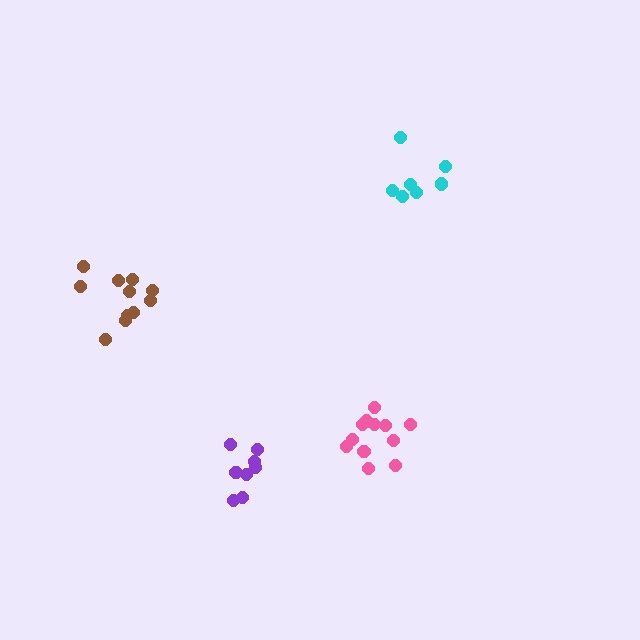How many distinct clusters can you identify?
There are 4 distinct clusters.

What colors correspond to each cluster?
The clusters are colored: purple, cyan, pink, brown.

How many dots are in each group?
Group 1: 8 dots, Group 2: 7 dots, Group 3: 12 dots, Group 4: 11 dots (38 total).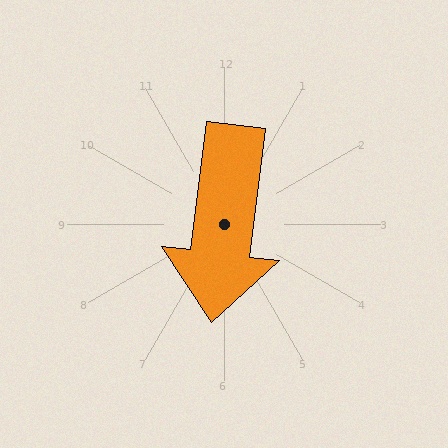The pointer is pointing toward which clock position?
Roughly 6 o'clock.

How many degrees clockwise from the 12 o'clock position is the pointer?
Approximately 187 degrees.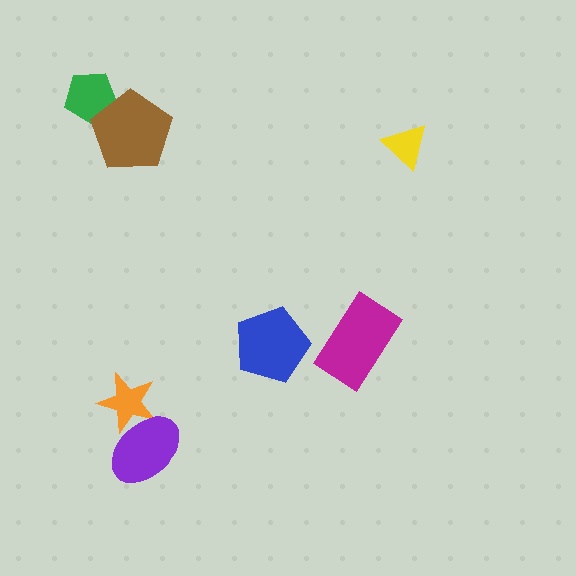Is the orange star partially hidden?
Yes, it is partially covered by another shape.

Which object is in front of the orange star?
The purple ellipse is in front of the orange star.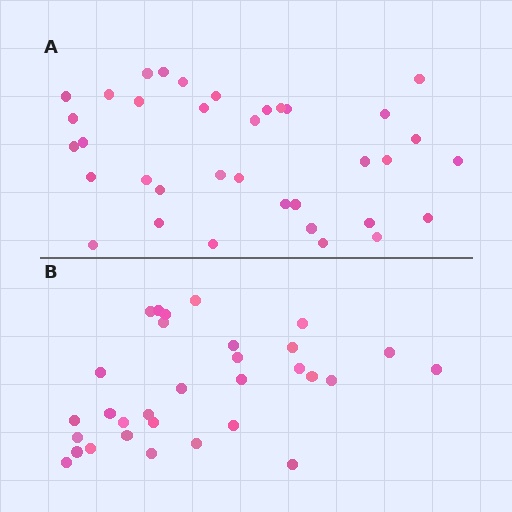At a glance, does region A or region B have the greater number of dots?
Region A (the top region) has more dots.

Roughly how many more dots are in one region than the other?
Region A has about 5 more dots than region B.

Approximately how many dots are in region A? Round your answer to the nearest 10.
About 40 dots. (The exact count is 36, which rounds to 40.)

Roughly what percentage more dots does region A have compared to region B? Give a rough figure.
About 15% more.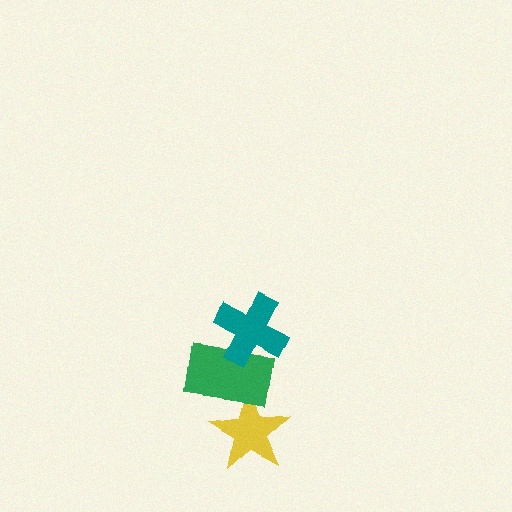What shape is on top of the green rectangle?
The teal cross is on top of the green rectangle.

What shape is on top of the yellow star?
The green rectangle is on top of the yellow star.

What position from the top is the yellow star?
The yellow star is 3rd from the top.